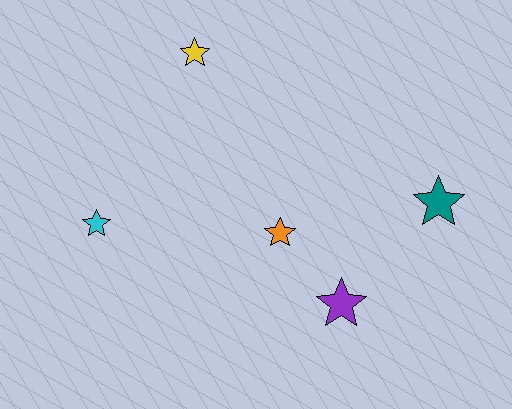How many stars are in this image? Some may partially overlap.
There are 5 stars.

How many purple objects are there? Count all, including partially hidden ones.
There is 1 purple object.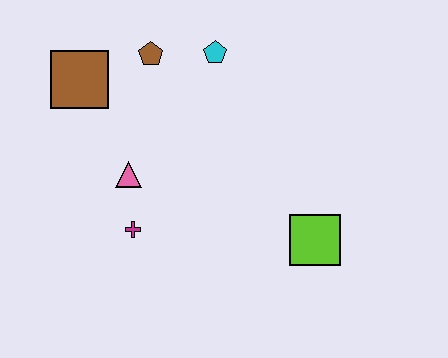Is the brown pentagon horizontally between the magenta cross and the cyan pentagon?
Yes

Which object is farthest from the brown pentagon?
The lime square is farthest from the brown pentagon.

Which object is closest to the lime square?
The magenta cross is closest to the lime square.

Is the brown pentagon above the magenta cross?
Yes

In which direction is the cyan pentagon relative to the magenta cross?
The cyan pentagon is above the magenta cross.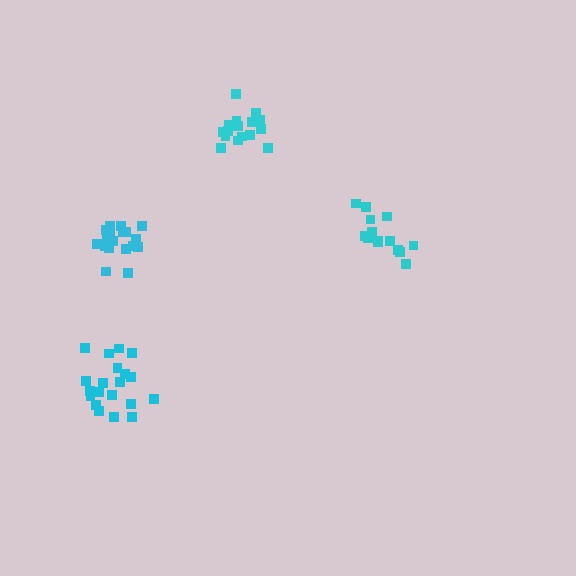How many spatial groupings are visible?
There are 4 spatial groupings.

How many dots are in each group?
Group 1: 18 dots, Group 2: 15 dots, Group 3: 21 dots, Group 4: 17 dots (71 total).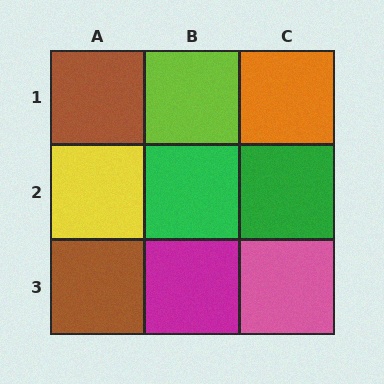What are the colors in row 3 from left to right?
Brown, magenta, pink.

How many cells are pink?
1 cell is pink.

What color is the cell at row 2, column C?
Green.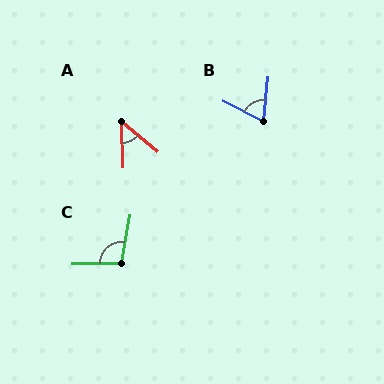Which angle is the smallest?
A, at approximately 48 degrees.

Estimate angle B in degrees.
Approximately 69 degrees.